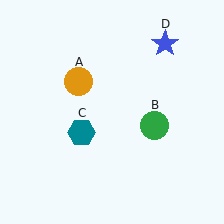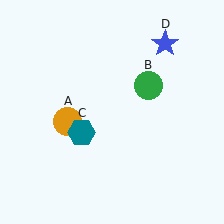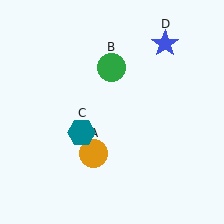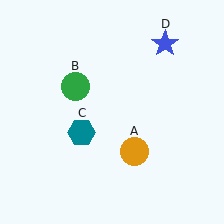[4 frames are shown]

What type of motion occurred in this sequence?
The orange circle (object A), green circle (object B) rotated counterclockwise around the center of the scene.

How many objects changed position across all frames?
2 objects changed position: orange circle (object A), green circle (object B).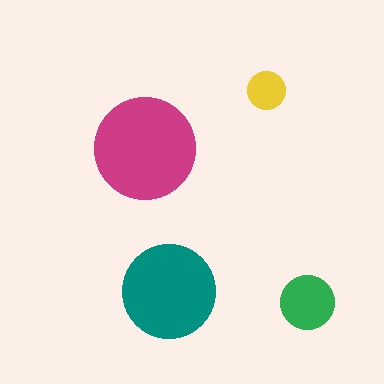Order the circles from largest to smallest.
the magenta one, the teal one, the green one, the yellow one.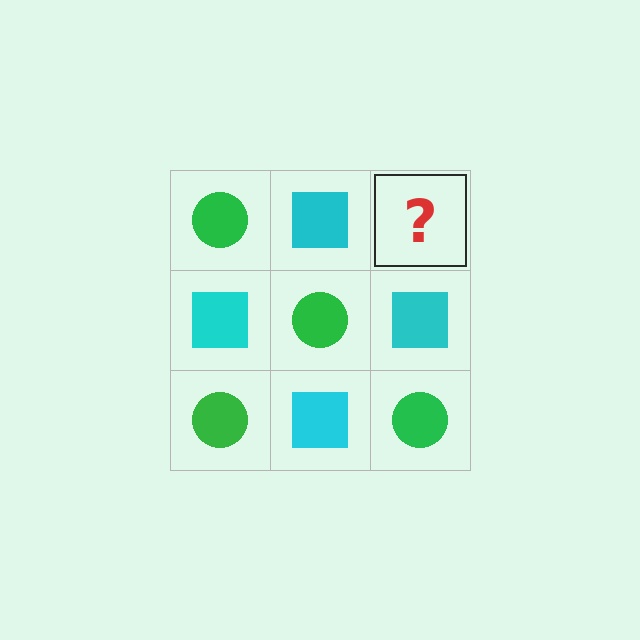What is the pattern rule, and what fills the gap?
The rule is that it alternates green circle and cyan square in a checkerboard pattern. The gap should be filled with a green circle.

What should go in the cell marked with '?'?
The missing cell should contain a green circle.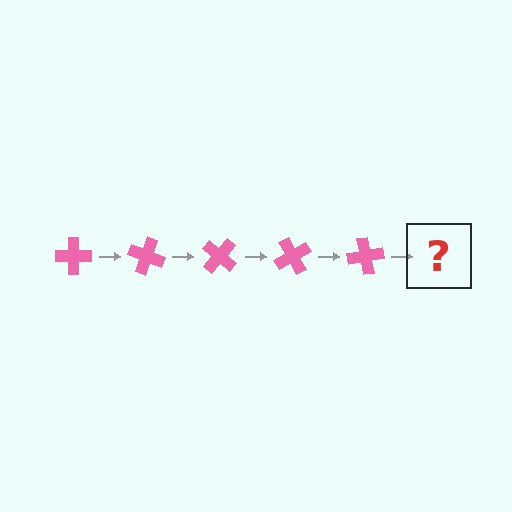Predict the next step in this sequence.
The next step is a pink cross rotated 100 degrees.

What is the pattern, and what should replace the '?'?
The pattern is that the cross rotates 20 degrees each step. The '?' should be a pink cross rotated 100 degrees.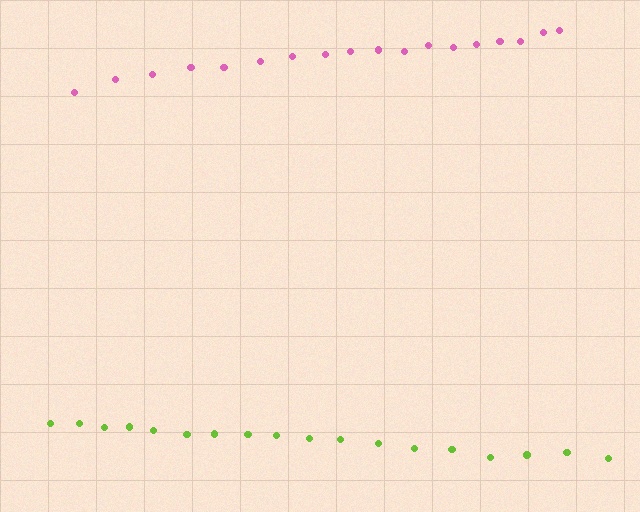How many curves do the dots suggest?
There are 2 distinct paths.